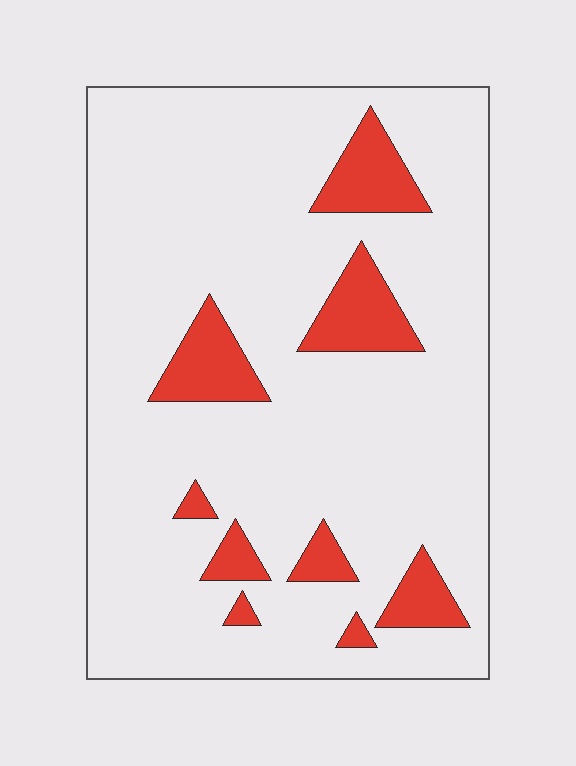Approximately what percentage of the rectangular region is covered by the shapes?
Approximately 15%.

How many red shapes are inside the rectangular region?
9.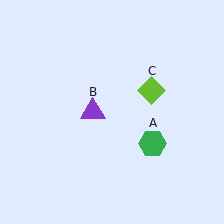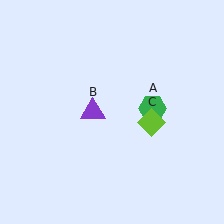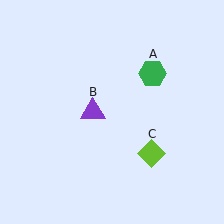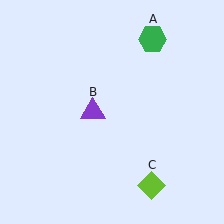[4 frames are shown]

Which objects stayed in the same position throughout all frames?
Purple triangle (object B) remained stationary.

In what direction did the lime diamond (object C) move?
The lime diamond (object C) moved down.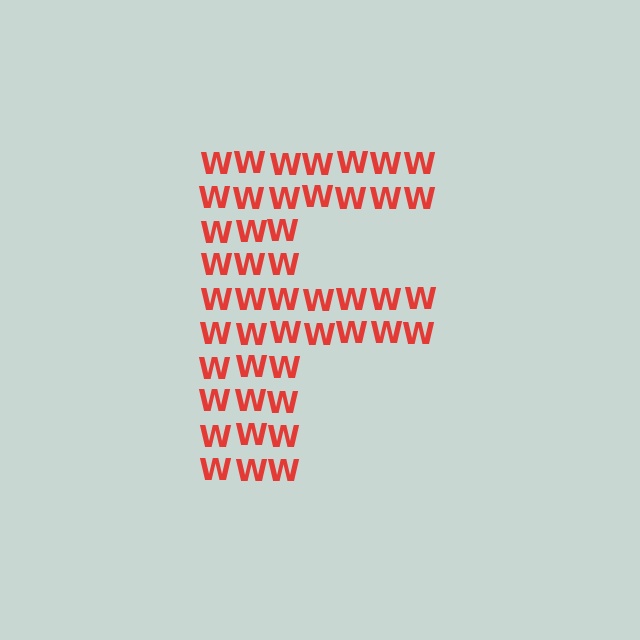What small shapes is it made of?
It is made of small letter W's.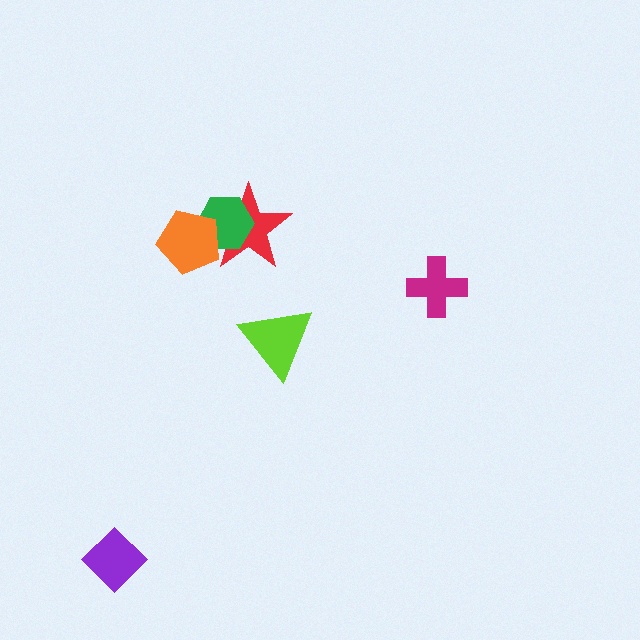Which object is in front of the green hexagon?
The orange pentagon is in front of the green hexagon.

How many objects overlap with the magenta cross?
0 objects overlap with the magenta cross.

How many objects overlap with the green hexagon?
2 objects overlap with the green hexagon.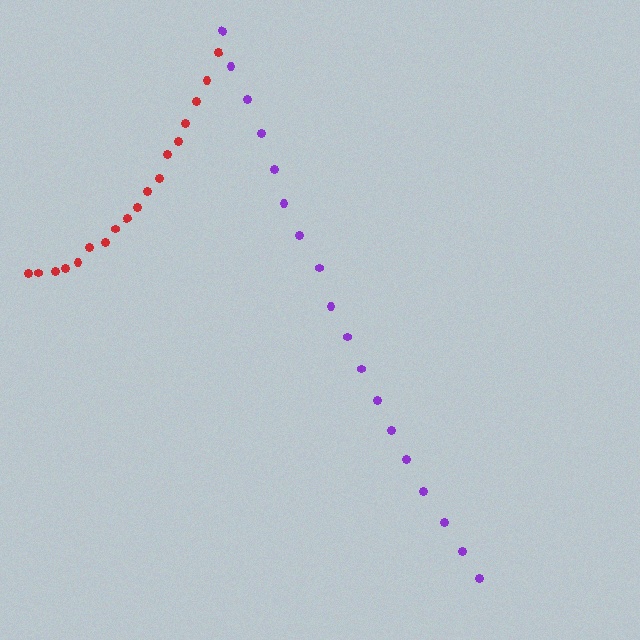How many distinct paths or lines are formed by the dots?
There are 2 distinct paths.